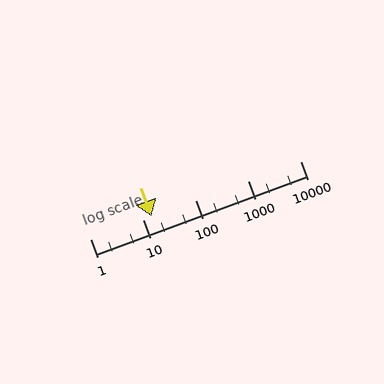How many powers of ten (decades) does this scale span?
The scale spans 4 decades, from 1 to 10000.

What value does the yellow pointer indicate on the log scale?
The pointer indicates approximately 15.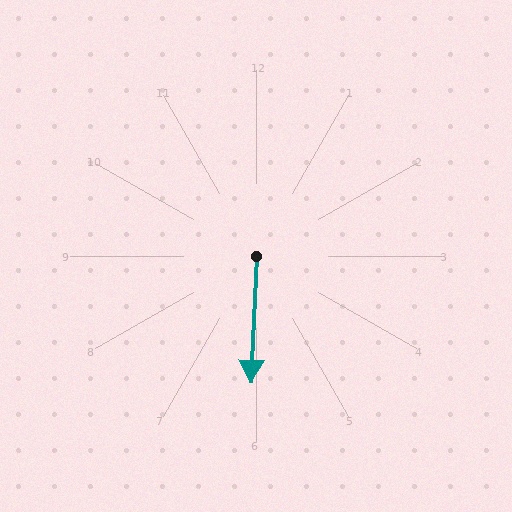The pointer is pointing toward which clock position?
Roughly 6 o'clock.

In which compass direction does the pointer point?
South.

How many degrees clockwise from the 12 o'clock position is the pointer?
Approximately 183 degrees.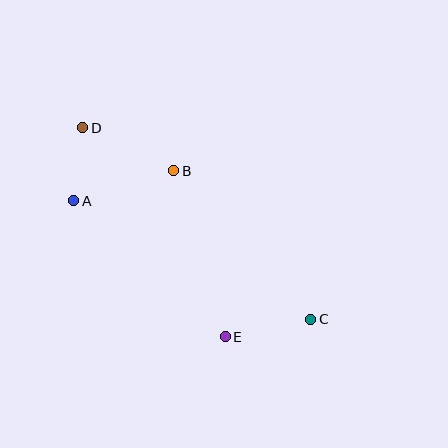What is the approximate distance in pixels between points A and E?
The distance between A and E is approximately 204 pixels.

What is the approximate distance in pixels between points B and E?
The distance between B and E is approximately 174 pixels.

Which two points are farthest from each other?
Points C and D are farthest from each other.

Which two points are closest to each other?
Points A and D are closest to each other.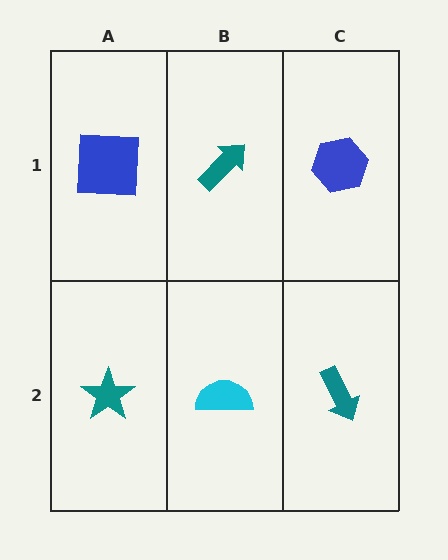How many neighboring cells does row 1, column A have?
2.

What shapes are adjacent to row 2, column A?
A blue square (row 1, column A), a cyan semicircle (row 2, column B).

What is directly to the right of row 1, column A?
A teal arrow.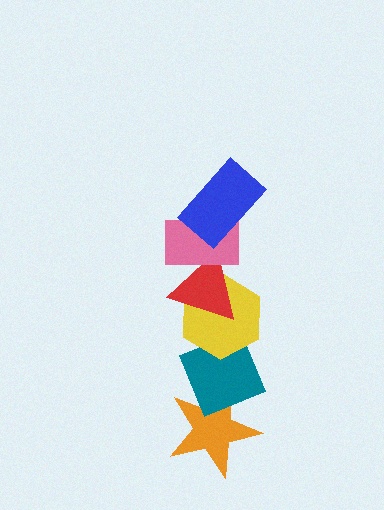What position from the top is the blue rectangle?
The blue rectangle is 1st from the top.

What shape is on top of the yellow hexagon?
The red triangle is on top of the yellow hexagon.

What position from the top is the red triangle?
The red triangle is 3rd from the top.